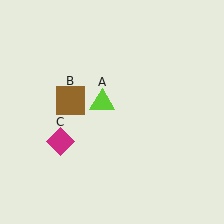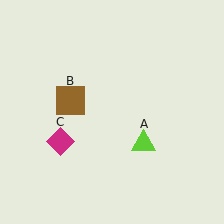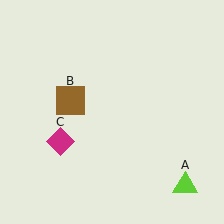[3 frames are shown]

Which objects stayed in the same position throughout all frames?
Brown square (object B) and magenta diamond (object C) remained stationary.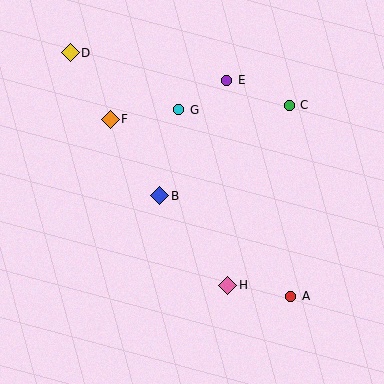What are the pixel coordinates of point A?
Point A is at (291, 296).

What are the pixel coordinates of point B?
Point B is at (160, 196).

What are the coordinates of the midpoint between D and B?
The midpoint between D and B is at (115, 124).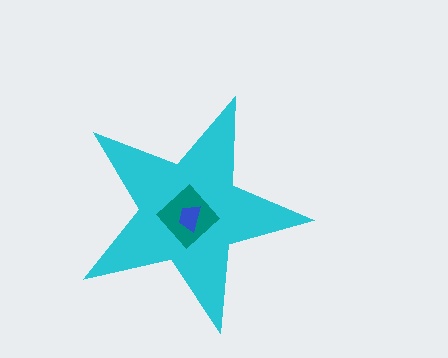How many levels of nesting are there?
3.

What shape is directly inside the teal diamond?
The blue trapezoid.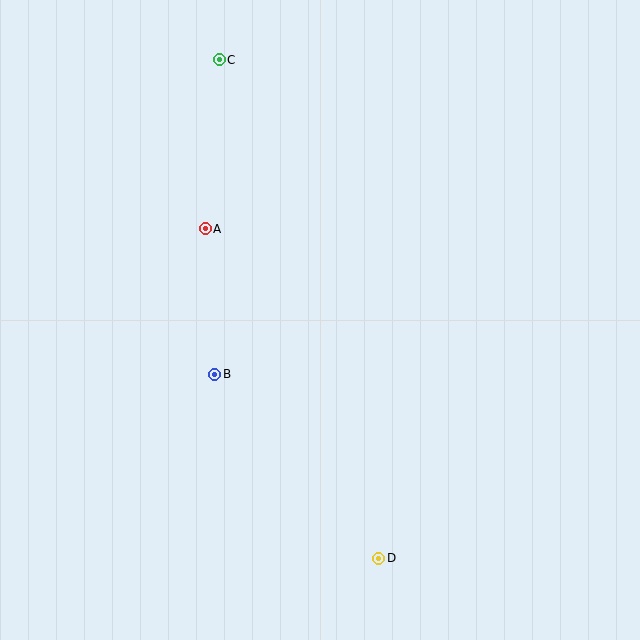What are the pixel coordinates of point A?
Point A is at (205, 229).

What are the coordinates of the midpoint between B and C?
The midpoint between B and C is at (217, 217).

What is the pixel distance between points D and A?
The distance between D and A is 373 pixels.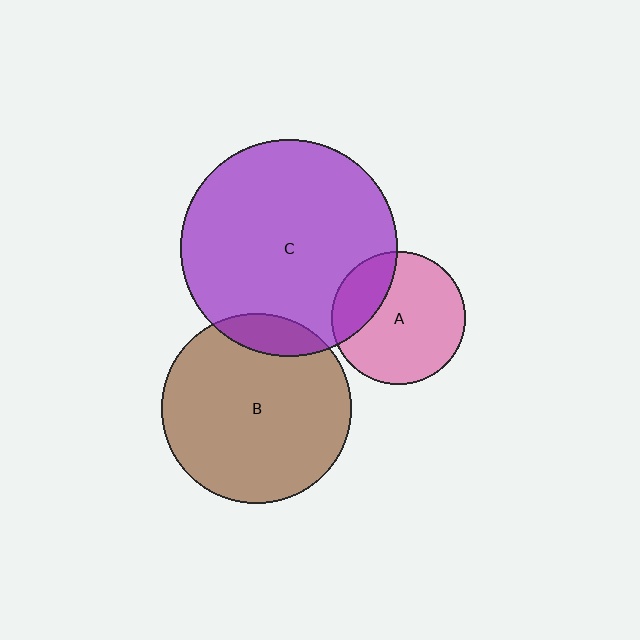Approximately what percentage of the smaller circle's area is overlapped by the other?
Approximately 10%.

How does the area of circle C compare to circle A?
Approximately 2.6 times.